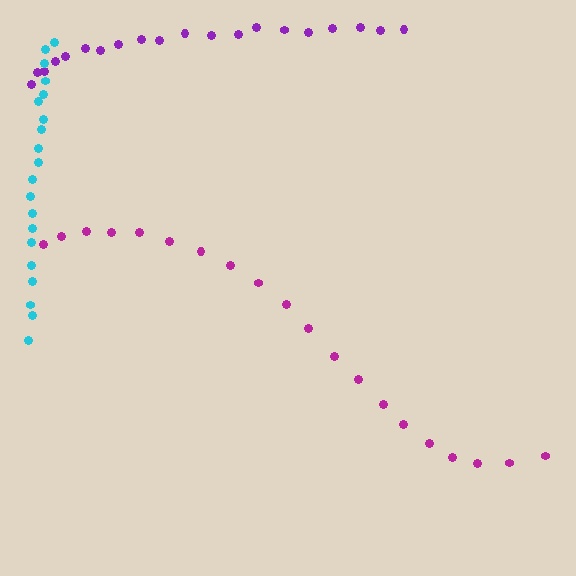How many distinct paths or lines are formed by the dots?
There are 3 distinct paths.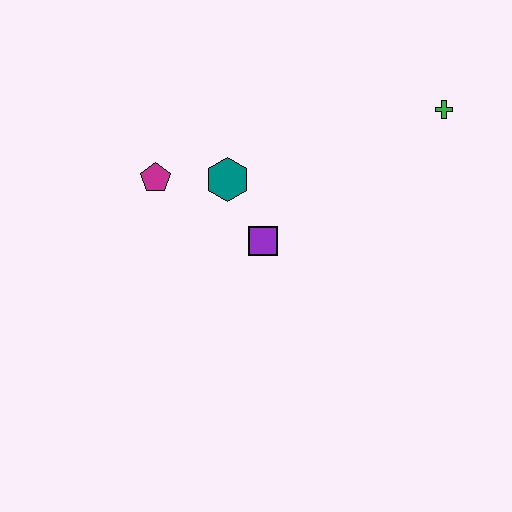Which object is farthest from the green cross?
The magenta pentagon is farthest from the green cross.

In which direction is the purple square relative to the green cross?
The purple square is to the left of the green cross.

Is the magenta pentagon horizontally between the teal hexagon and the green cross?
No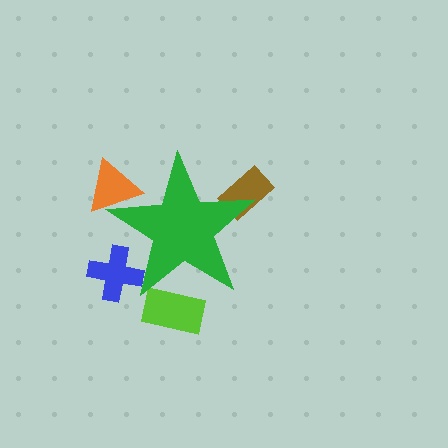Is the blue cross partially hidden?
Yes, the blue cross is partially hidden behind the green star.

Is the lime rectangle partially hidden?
Yes, the lime rectangle is partially hidden behind the green star.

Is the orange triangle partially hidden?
Yes, the orange triangle is partially hidden behind the green star.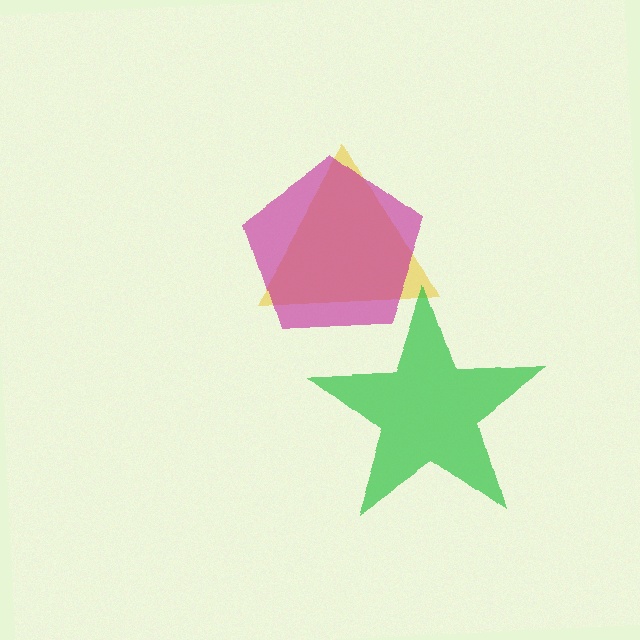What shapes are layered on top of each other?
The layered shapes are: a yellow triangle, a magenta pentagon, a green star.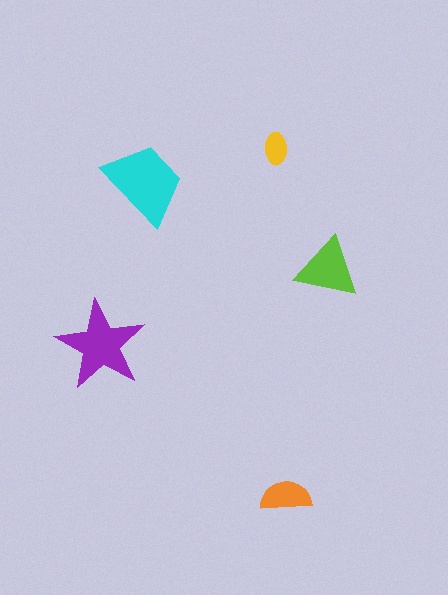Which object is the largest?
The cyan trapezoid.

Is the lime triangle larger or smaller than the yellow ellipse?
Larger.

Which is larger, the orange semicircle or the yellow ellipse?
The orange semicircle.